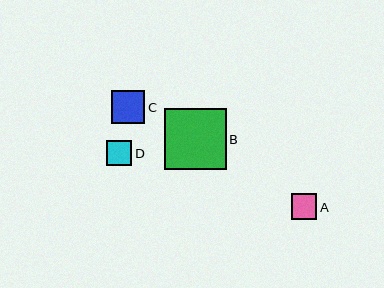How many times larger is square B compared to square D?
Square B is approximately 2.4 times the size of square D.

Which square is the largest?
Square B is the largest with a size of approximately 61 pixels.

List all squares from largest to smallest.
From largest to smallest: B, C, A, D.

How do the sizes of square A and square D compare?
Square A and square D are approximately the same size.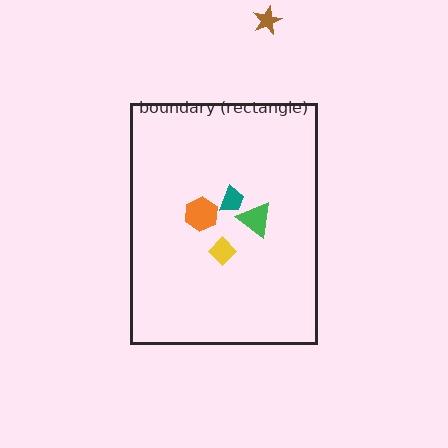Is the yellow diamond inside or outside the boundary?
Inside.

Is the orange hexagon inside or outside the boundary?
Inside.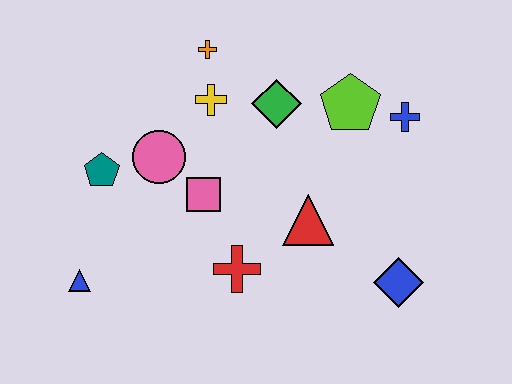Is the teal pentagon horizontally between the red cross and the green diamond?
No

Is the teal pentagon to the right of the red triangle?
No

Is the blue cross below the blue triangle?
No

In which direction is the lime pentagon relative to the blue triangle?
The lime pentagon is to the right of the blue triangle.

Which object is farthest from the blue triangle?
The blue cross is farthest from the blue triangle.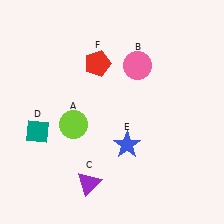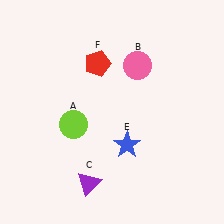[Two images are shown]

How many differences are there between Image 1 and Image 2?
There is 1 difference between the two images.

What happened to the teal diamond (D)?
The teal diamond (D) was removed in Image 2. It was in the bottom-left area of Image 1.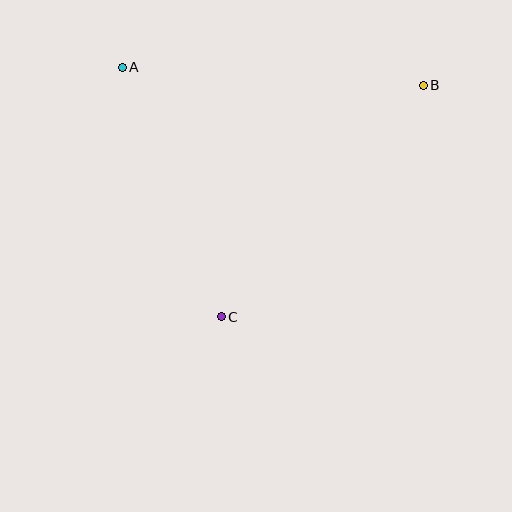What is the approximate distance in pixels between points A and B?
The distance between A and B is approximately 302 pixels.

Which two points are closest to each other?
Points A and C are closest to each other.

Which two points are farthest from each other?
Points B and C are farthest from each other.